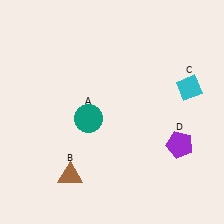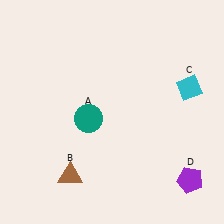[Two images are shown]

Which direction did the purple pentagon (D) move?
The purple pentagon (D) moved down.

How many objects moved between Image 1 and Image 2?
1 object moved between the two images.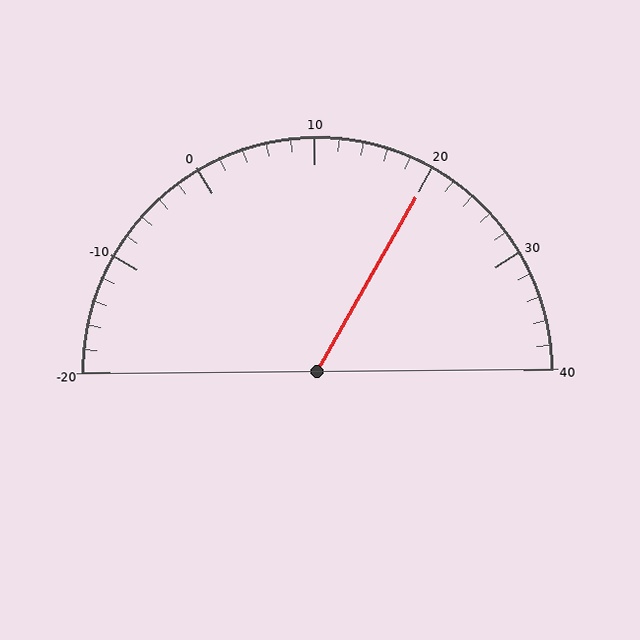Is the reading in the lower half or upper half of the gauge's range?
The reading is in the upper half of the range (-20 to 40).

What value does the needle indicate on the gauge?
The needle indicates approximately 20.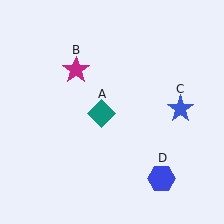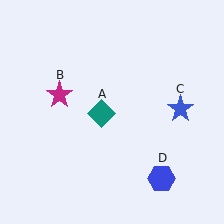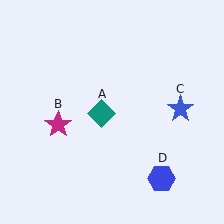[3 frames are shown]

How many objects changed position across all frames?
1 object changed position: magenta star (object B).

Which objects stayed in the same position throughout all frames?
Teal diamond (object A) and blue star (object C) and blue hexagon (object D) remained stationary.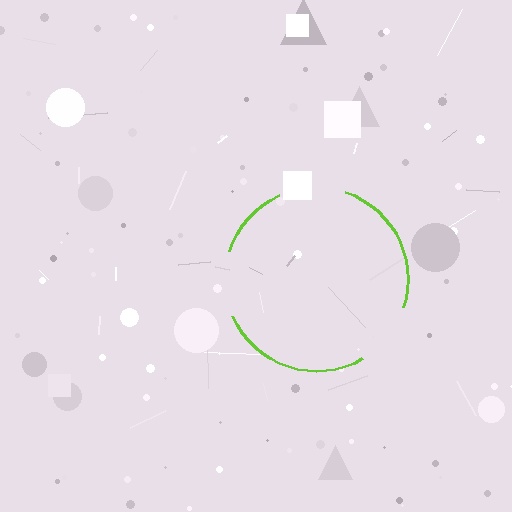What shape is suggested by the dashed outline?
The dashed outline suggests a circle.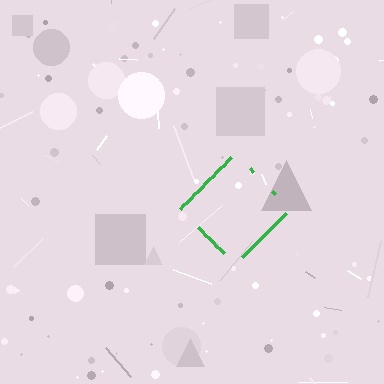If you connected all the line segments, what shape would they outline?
They would outline a diamond.